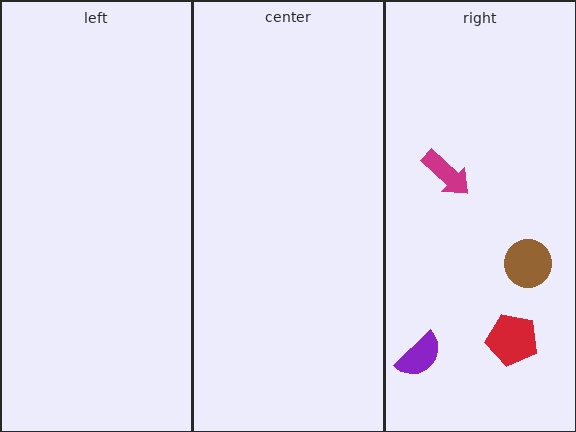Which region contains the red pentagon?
The right region.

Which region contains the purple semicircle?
The right region.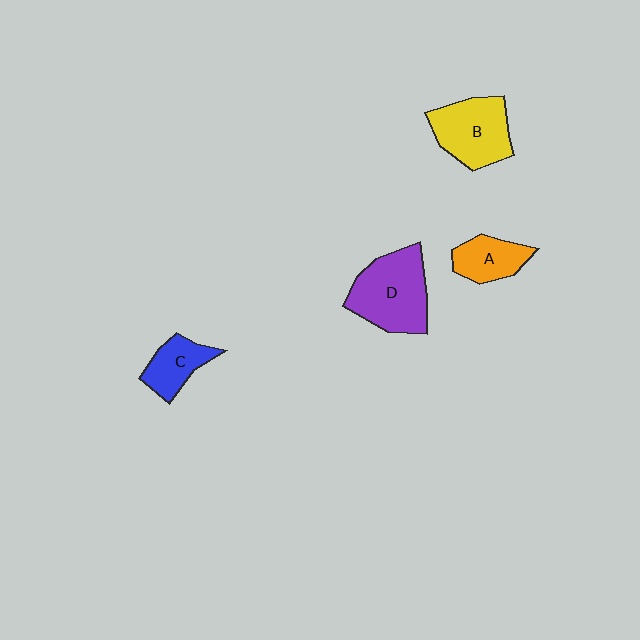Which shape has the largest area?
Shape D (purple).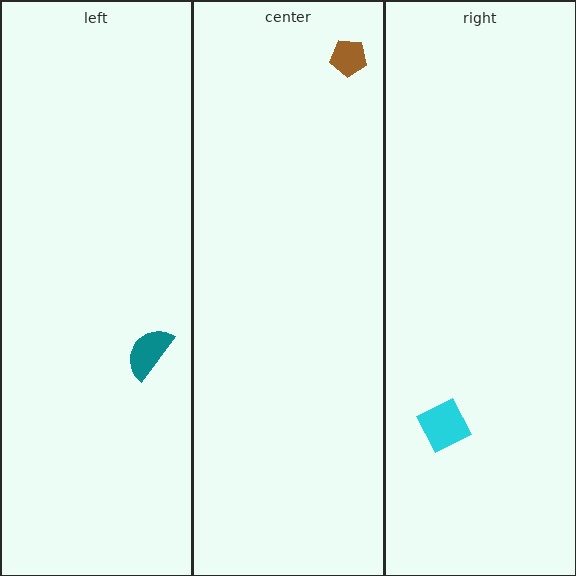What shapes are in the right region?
The cyan diamond.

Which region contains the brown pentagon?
The center region.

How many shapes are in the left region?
1.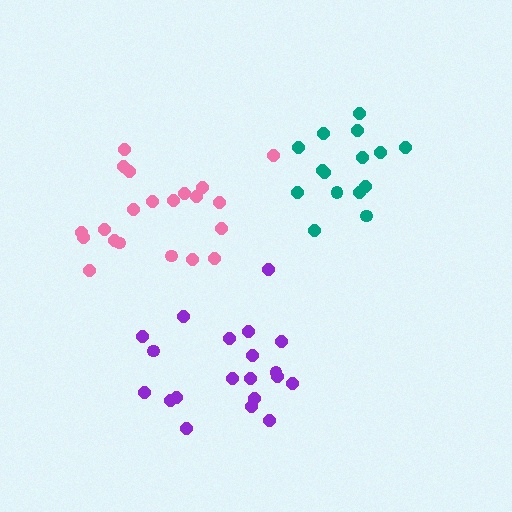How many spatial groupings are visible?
There are 3 spatial groupings.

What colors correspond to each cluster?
The clusters are colored: pink, teal, purple.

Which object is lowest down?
The purple cluster is bottommost.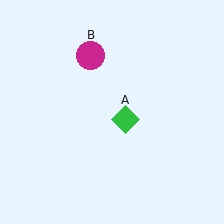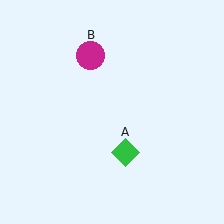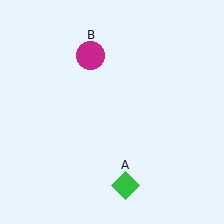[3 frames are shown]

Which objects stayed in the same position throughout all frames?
Magenta circle (object B) remained stationary.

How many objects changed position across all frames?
1 object changed position: green diamond (object A).